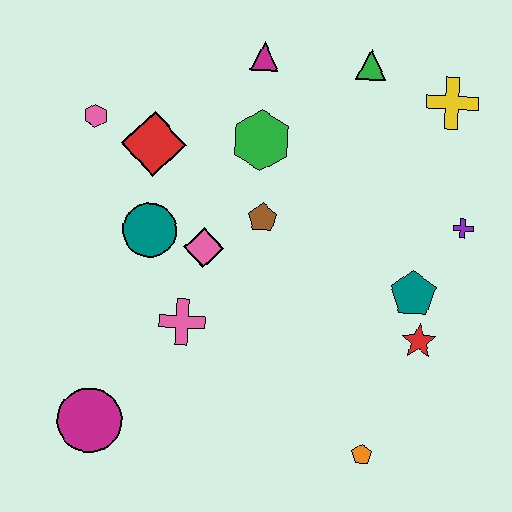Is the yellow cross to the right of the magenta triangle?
Yes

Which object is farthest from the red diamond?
The orange pentagon is farthest from the red diamond.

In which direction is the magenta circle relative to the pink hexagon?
The magenta circle is below the pink hexagon.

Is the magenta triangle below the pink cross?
No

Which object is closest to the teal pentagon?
The red star is closest to the teal pentagon.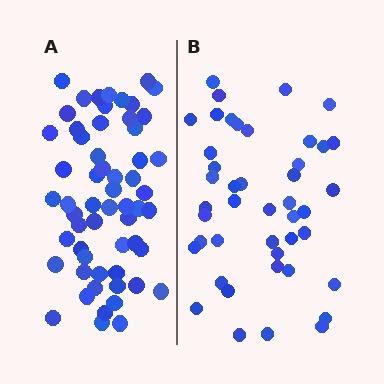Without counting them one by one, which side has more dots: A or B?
Region A (the left region) has more dots.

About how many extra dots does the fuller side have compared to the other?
Region A has approximately 15 more dots than region B.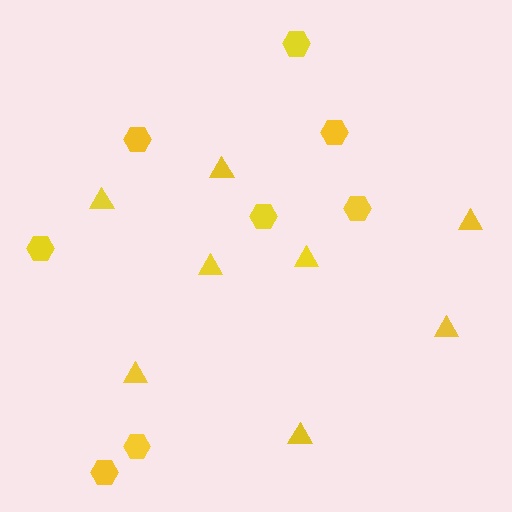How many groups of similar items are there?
There are 2 groups: one group of triangles (8) and one group of hexagons (8).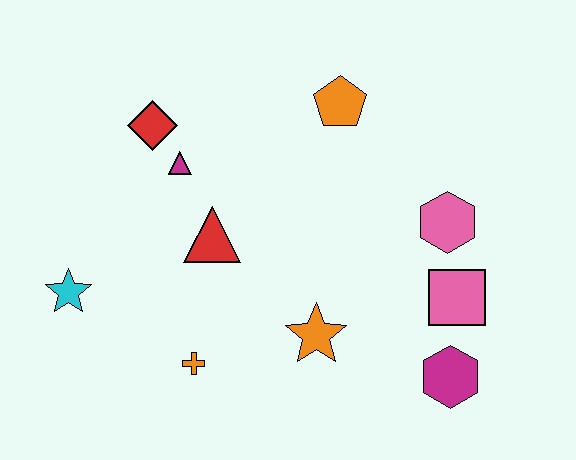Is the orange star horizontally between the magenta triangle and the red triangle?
No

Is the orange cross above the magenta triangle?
No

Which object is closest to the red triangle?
The magenta triangle is closest to the red triangle.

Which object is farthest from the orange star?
The red diamond is farthest from the orange star.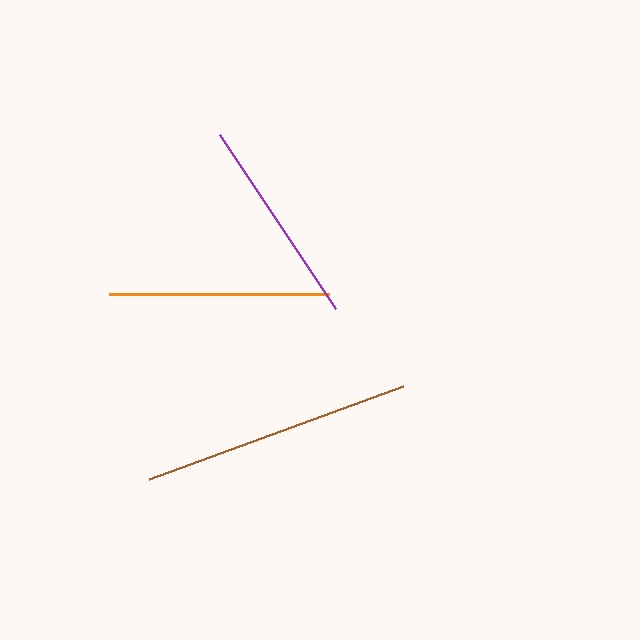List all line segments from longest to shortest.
From longest to shortest: brown, orange, purple.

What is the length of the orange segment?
The orange segment is approximately 220 pixels long.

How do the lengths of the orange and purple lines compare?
The orange and purple lines are approximately the same length.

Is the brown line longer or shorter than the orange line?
The brown line is longer than the orange line.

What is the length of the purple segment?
The purple segment is approximately 209 pixels long.